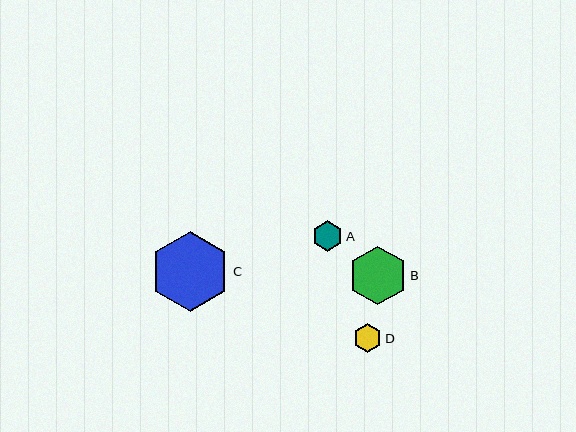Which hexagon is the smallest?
Hexagon D is the smallest with a size of approximately 28 pixels.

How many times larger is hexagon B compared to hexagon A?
Hexagon B is approximately 1.9 times the size of hexagon A.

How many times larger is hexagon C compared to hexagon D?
Hexagon C is approximately 2.8 times the size of hexagon D.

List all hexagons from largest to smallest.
From largest to smallest: C, B, A, D.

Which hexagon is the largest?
Hexagon C is the largest with a size of approximately 80 pixels.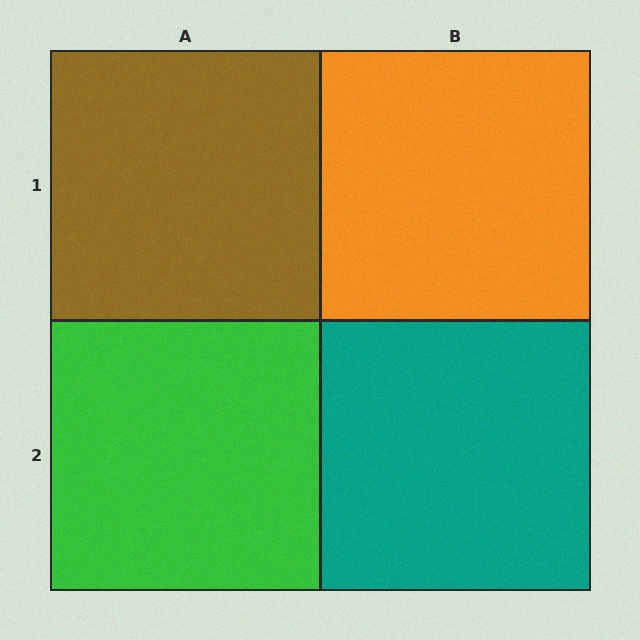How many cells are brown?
1 cell is brown.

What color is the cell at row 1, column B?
Orange.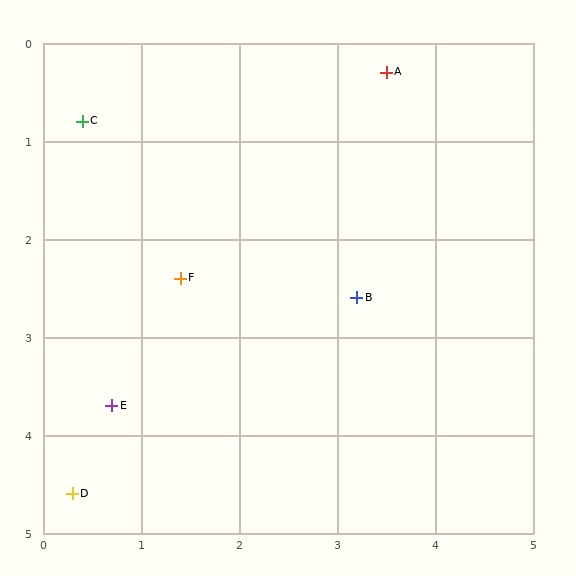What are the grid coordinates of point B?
Point B is at approximately (3.2, 2.6).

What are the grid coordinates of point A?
Point A is at approximately (3.5, 0.3).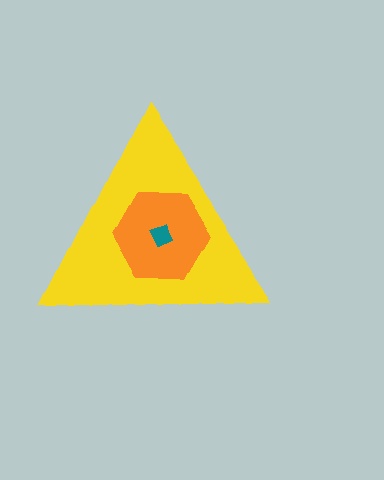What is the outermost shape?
The yellow triangle.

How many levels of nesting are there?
3.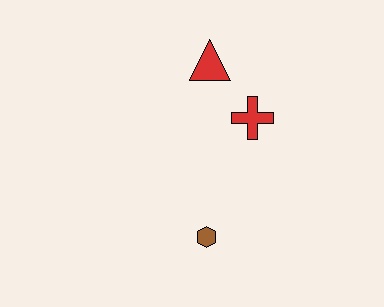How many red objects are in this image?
There are 2 red objects.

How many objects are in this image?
There are 3 objects.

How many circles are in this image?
There are no circles.